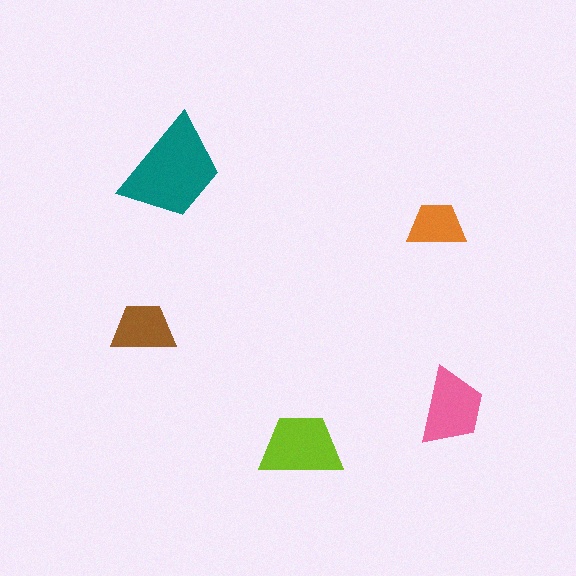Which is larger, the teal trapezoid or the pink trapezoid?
The teal one.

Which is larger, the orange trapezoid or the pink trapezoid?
The pink one.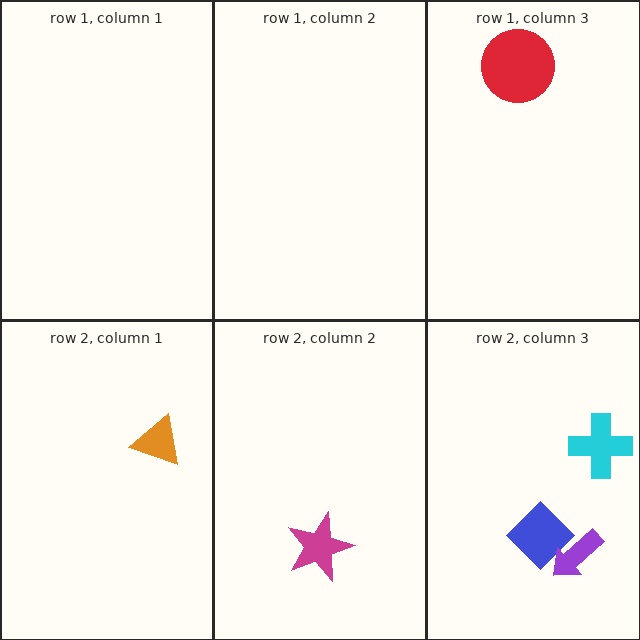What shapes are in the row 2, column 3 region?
The blue diamond, the purple arrow, the cyan cross.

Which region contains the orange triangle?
The row 2, column 1 region.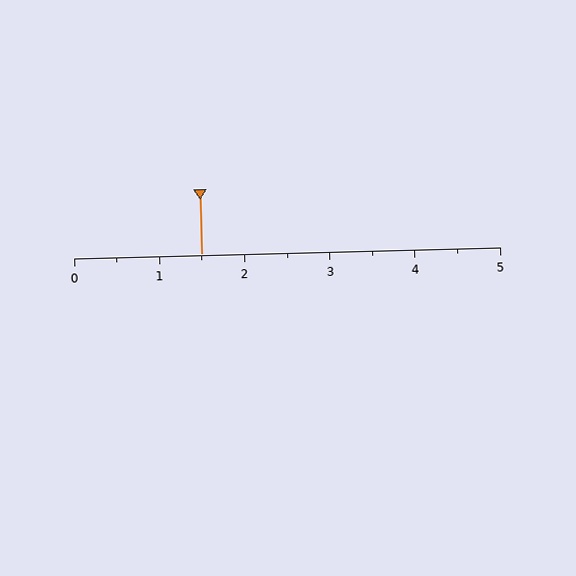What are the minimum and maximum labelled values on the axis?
The axis runs from 0 to 5.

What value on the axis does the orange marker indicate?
The marker indicates approximately 1.5.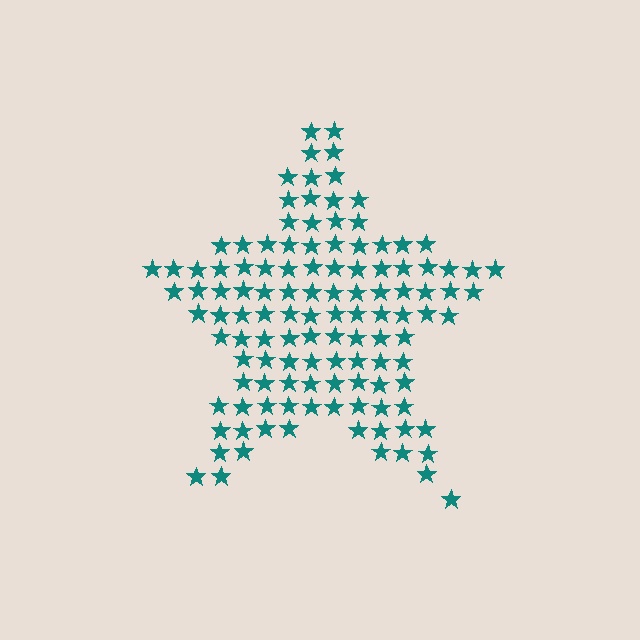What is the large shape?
The large shape is a star.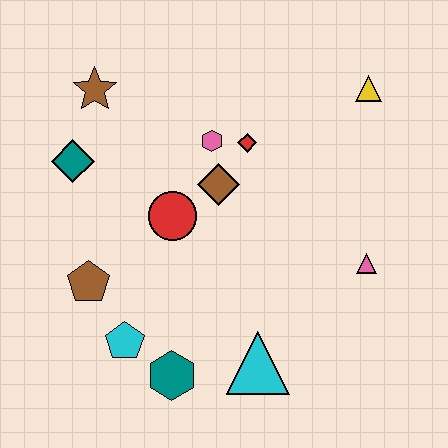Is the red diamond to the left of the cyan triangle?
Yes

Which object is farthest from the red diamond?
The teal hexagon is farthest from the red diamond.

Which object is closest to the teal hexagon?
The cyan pentagon is closest to the teal hexagon.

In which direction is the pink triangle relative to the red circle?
The pink triangle is to the right of the red circle.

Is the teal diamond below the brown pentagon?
No